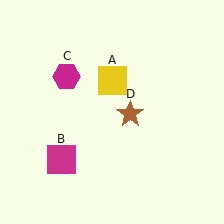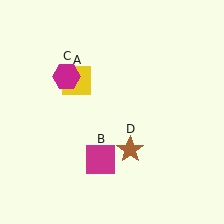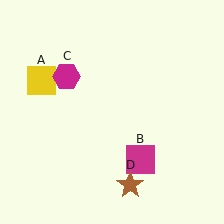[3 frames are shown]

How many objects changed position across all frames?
3 objects changed position: yellow square (object A), magenta square (object B), brown star (object D).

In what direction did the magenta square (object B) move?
The magenta square (object B) moved right.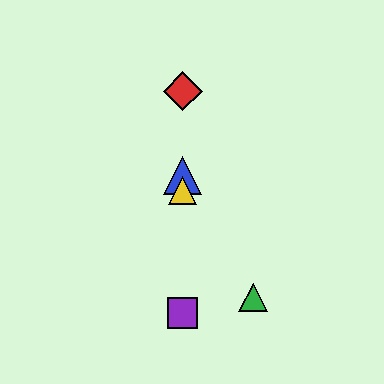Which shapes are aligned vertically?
The red diamond, the blue triangle, the yellow triangle, the purple square are aligned vertically.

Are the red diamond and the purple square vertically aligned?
Yes, both are at x≈183.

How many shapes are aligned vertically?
4 shapes (the red diamond, the blue triangle, the yellow triangle, the purple square) are aligned vertically.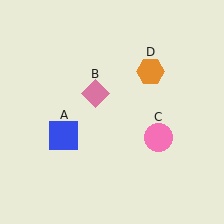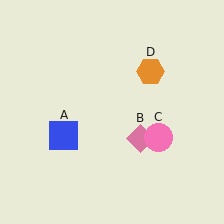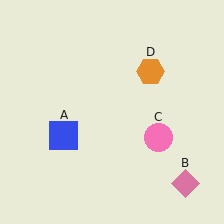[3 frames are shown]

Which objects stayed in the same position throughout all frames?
Blue square (object A) and pink circle (object C) and orange hexagon (object D) remained stationary.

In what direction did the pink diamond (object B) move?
The pink diamond (object B) moved down and to the right.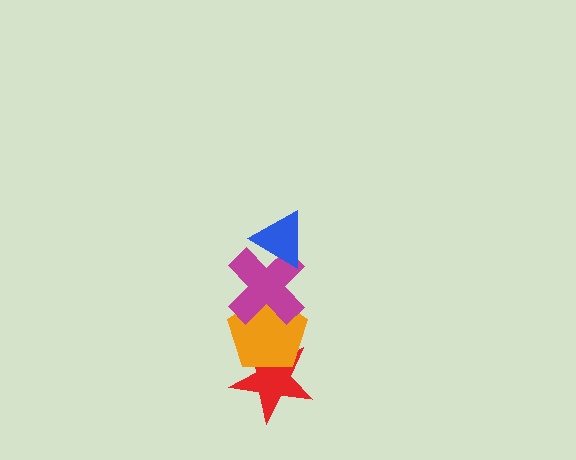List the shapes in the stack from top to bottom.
From top to bottom: the blue triangle, the magenta cross, the orange pentagon, the red star.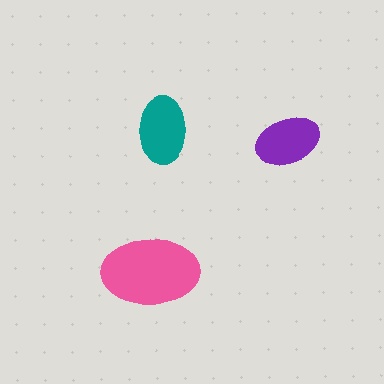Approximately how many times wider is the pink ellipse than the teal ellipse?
About 1.5 times wider.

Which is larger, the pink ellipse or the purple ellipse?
The pink one.